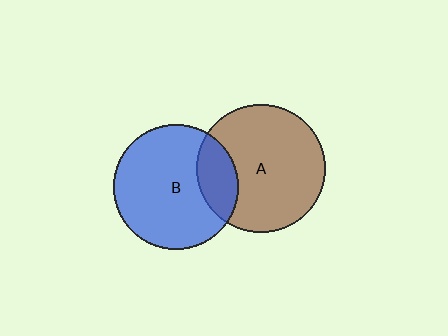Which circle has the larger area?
Circle A (brown).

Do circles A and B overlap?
Yes.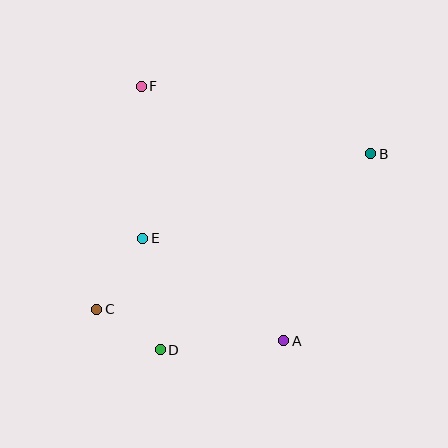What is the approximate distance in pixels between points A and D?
The distance between A and D is approximately 124 pixels.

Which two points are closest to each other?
Points C and D are closest to each other.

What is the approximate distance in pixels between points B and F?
The distance between B and F is approximately 239 pixels.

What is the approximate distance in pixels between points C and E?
The distance between C and E is approximately 84 pixels.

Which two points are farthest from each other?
Points B and C are farthest from each other.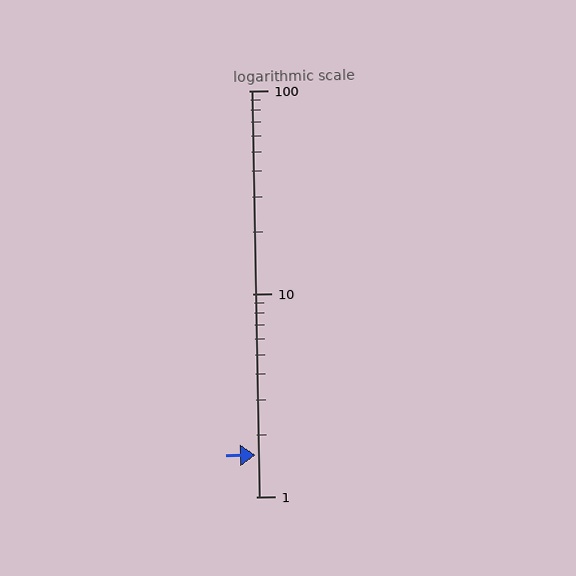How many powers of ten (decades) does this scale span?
The scale spans 2 decades, from 1 to 100.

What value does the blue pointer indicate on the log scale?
The pointer indicates approximately 1.6.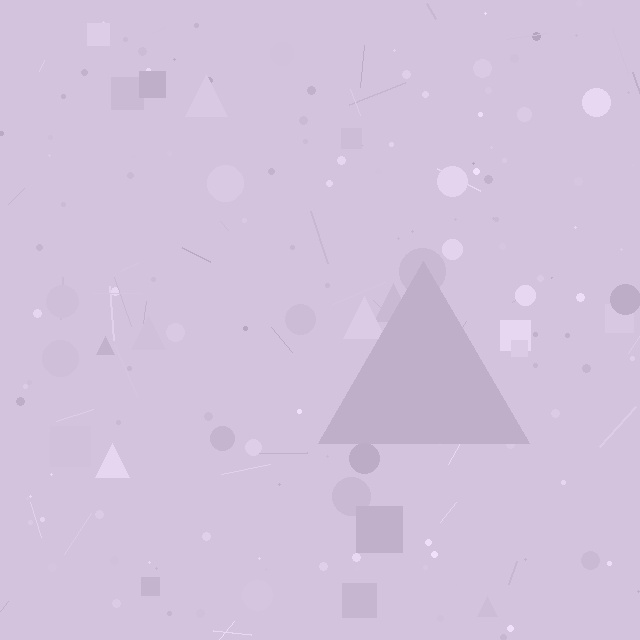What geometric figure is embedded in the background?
A triangle is embedded in the background.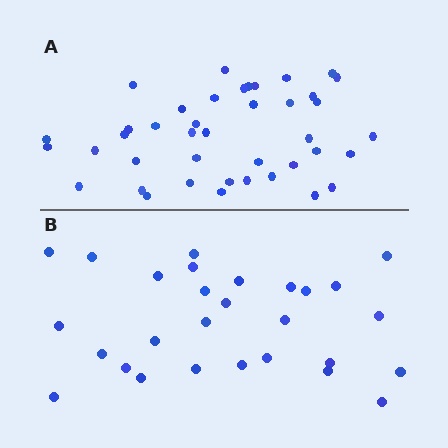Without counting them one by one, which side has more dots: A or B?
Region A (the top region) has more dots.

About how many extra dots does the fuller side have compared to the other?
Region A has approximately 15 more dots than region B.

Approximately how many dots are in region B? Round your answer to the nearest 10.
About 30 dots. (The exact count is 28, which rounds to 30.)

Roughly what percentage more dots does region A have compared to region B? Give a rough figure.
About 45% more.